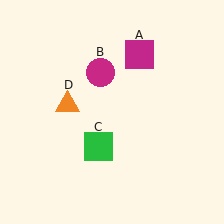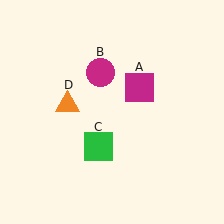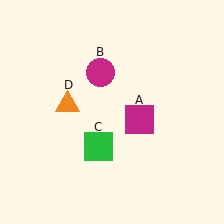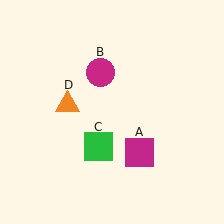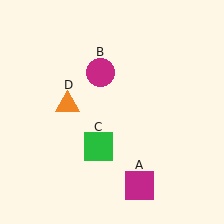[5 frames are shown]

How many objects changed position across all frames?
1 object changed position: magenta square (object A).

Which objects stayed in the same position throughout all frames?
Magenta circle (object B) and green square (object C) and orange triangle (object D) remained stationary.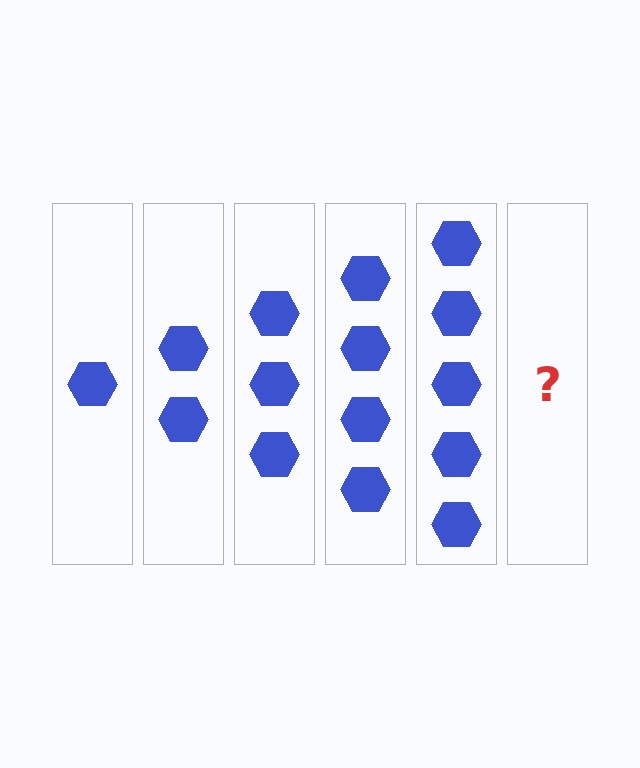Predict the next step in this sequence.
The next step is 6 hexagons.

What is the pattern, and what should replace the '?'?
The pattern is that each step adds one more hexagon. The '?' should be 6 hexagons.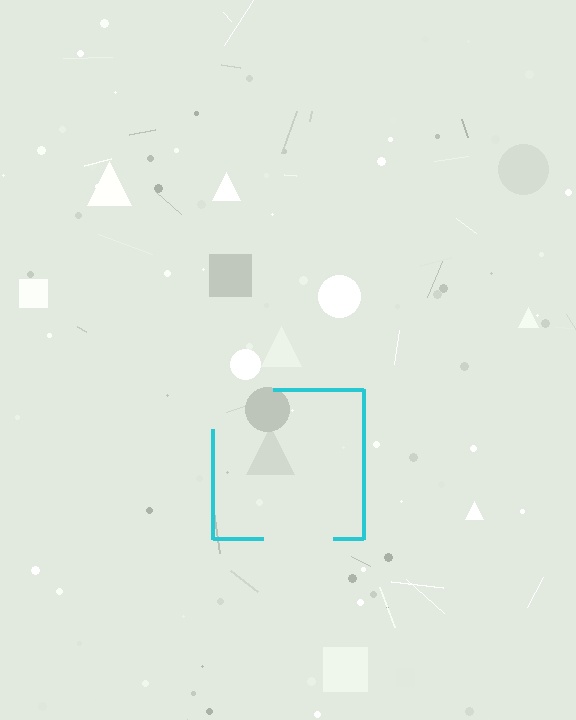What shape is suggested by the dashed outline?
The dashed outline suggests a square.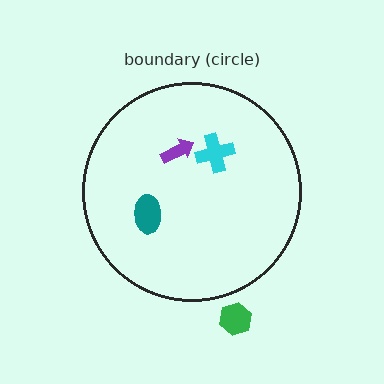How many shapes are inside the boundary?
3 inside, 1 outside.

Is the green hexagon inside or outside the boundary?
Outside.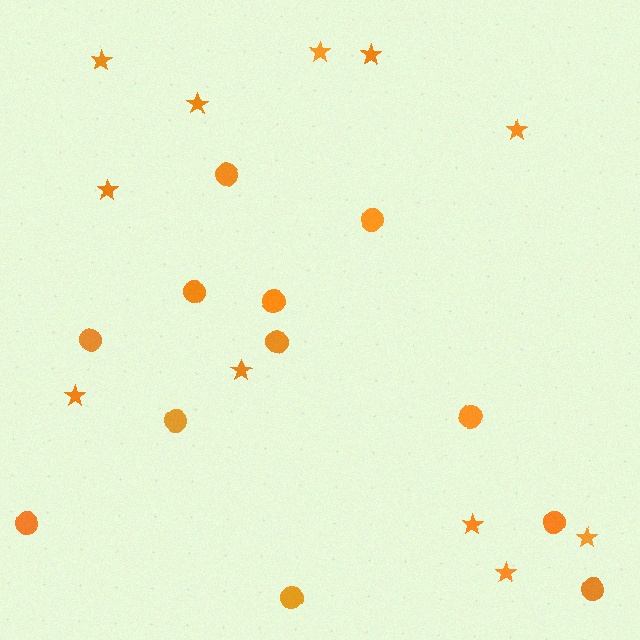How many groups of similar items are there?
There are 2 groups: one group of stars (11) and one group of circles (12).